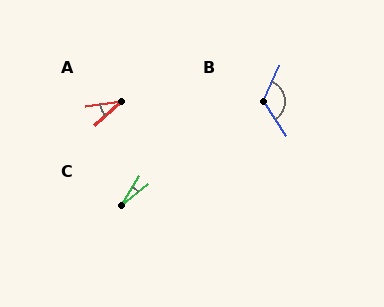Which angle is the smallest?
C, at approximately 20 degrees.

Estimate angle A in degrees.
Approximately 35 degrees.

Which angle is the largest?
B, at approximately 121 degrees.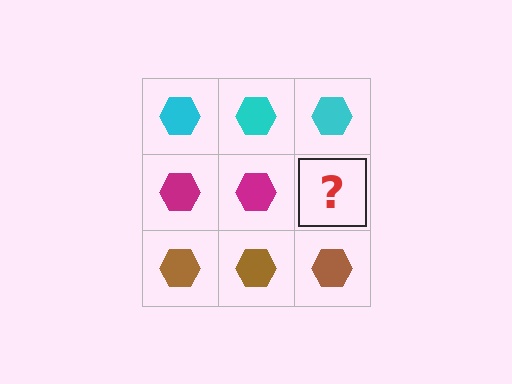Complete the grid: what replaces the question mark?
The question mark should be replaced with a magenta hexagon.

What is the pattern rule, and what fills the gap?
The rule is that each row has a consistent color. The gap should be filled with a magenta hexagon.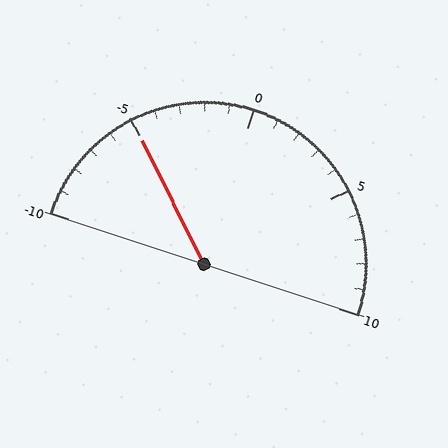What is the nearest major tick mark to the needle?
The nearest major tick mark is -5.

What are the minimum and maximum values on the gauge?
The gauge ranges from -10 to 10.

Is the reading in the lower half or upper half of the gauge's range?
The reading is in the lower half of the range (-10 to 10).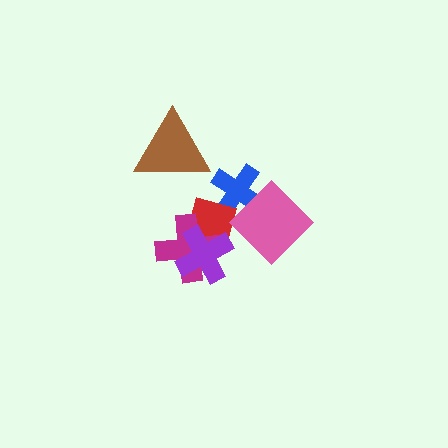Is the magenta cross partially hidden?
Yes, it is partially covered by another shape.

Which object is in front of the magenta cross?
The purple cross is in front of the magenta cross.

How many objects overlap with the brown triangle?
0 objects overlap with the brown triangle.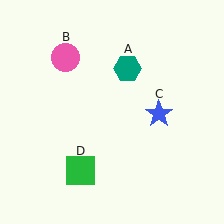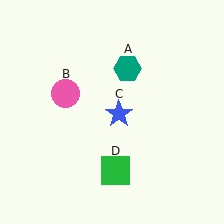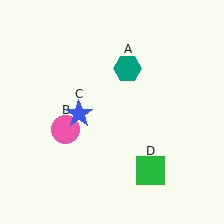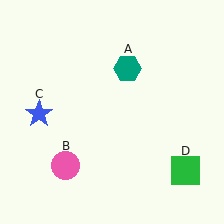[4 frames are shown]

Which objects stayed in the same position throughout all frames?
Teal hexagon (object A) remained stationary.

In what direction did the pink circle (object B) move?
The pink circle (object B) moved down.